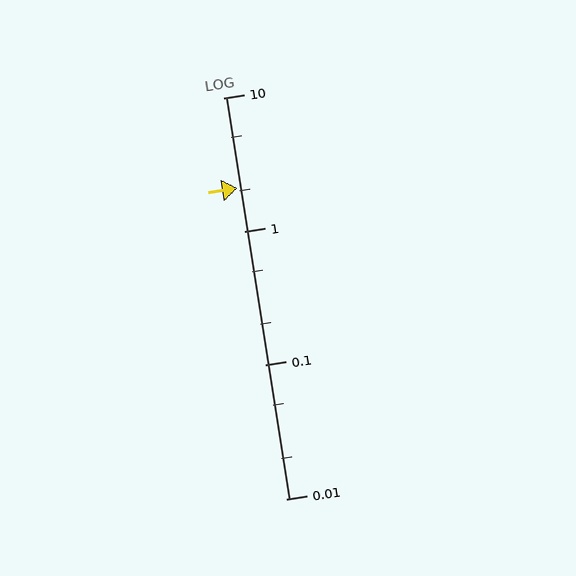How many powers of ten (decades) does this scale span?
The scale spans 3 decades, from 0.01 to 10.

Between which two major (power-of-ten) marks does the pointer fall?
The pointer is between 1 and 10.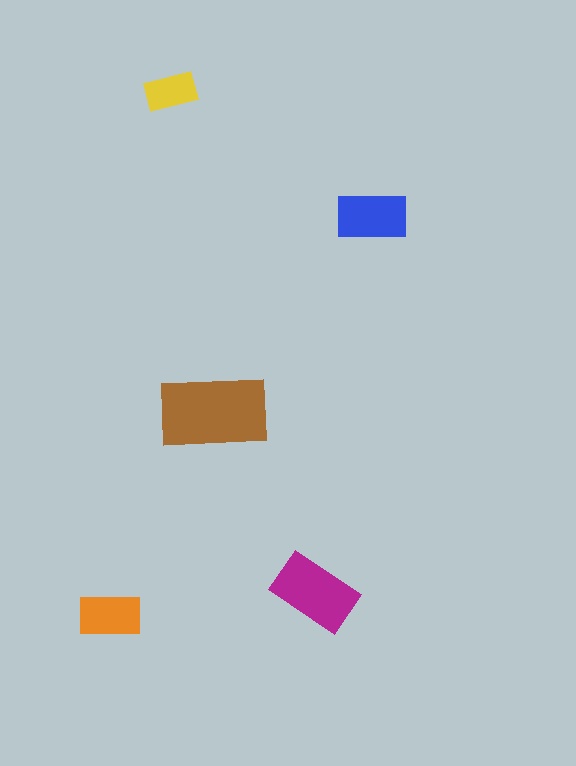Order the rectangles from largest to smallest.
the brown one, the magenta one, the blue one, the orange one, the yellow one.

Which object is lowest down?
The orange rectangle is bottommost.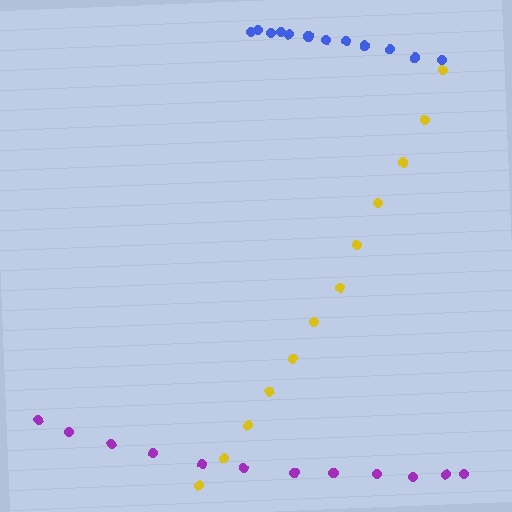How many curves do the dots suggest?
There are 3 distinct paths.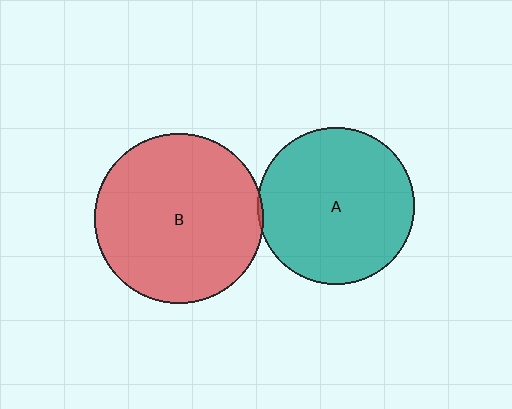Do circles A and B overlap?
Yes.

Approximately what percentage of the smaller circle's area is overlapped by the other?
Approximately 5%.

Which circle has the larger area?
Circle B (red).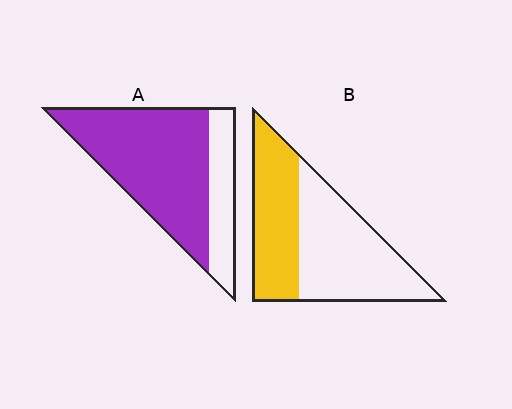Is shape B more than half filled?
No.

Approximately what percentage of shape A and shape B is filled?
A is approximately 75% and B is approximately 40%.